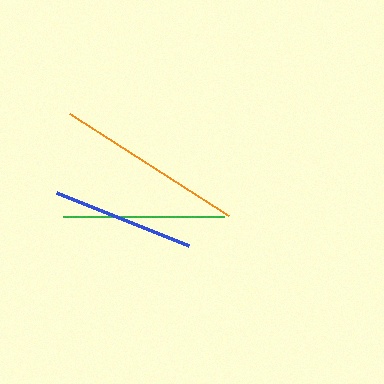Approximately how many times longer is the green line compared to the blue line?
The green line is approximately 1.1 times the length of the blue line.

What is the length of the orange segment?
The orange segment is approximately 189 pixels long.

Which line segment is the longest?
The orange line is the longest at approximately 189 pixels.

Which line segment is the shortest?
The blue line is the shortest at approximately 143 pixels.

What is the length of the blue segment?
The blue segment is approximately 143 pixels long.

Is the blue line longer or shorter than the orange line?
The orange line is longer than the blue line.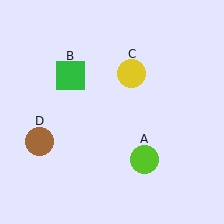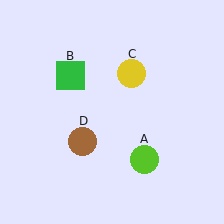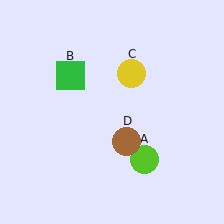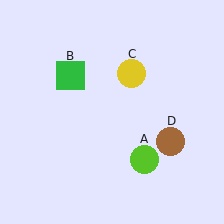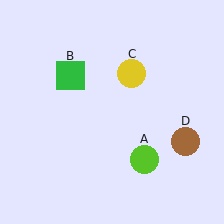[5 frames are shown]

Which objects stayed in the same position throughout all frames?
Lime circle (object A) and green square (object B) and yellow circle (object C) remained stationary.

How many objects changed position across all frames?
1 object changed position: brown circle (object D).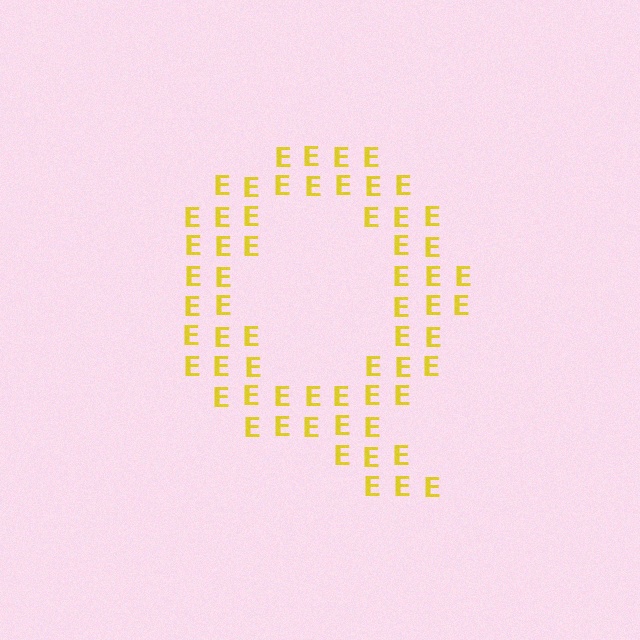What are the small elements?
The small elements are letter E's.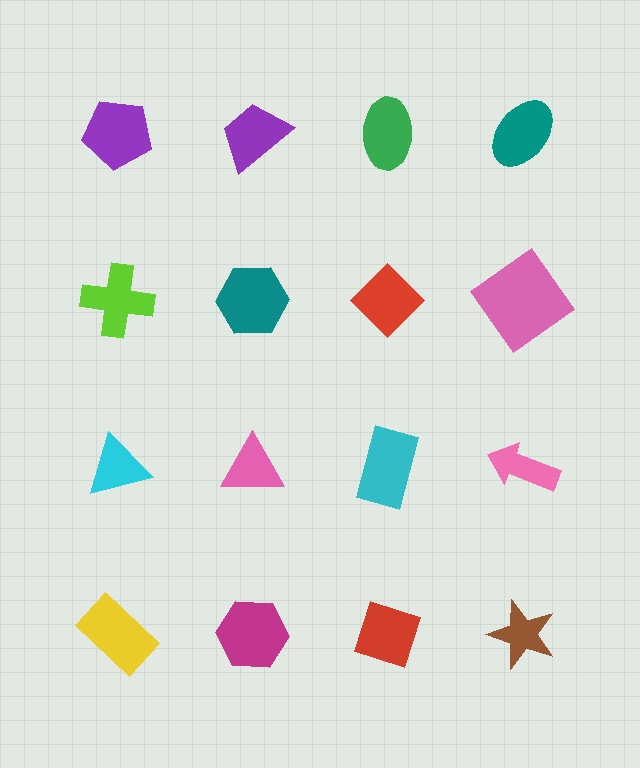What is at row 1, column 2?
A purple trapezoid.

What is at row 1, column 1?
A purple pentagon.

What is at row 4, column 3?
A red diamond.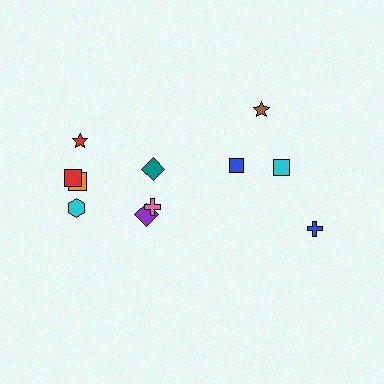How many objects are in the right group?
There are 4 objects.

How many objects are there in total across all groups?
There are 11 objects.